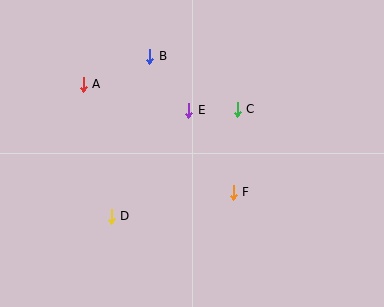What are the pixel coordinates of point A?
Point A is at (83, 84).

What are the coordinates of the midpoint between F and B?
The midpoint between F and B is at (191, 124).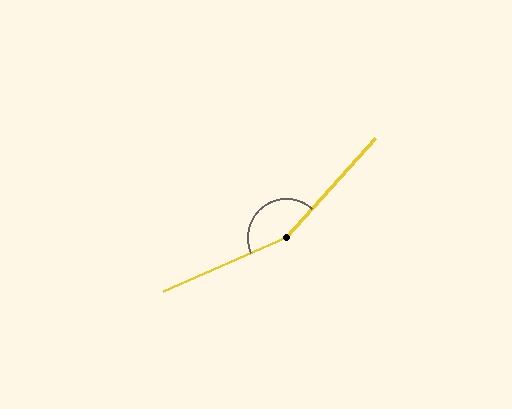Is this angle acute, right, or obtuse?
It is obtuse.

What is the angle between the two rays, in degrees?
Approximately 155 degrees.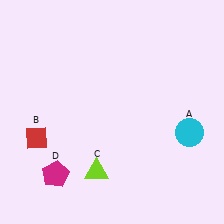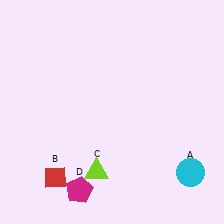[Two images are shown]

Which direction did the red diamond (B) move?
The red diamond (B) moved down.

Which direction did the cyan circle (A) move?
The cyan circle (A) moved down.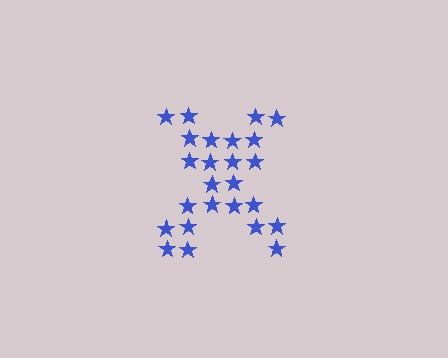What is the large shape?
The large shape is the letter X.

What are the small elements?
The small elements are stars.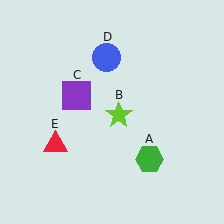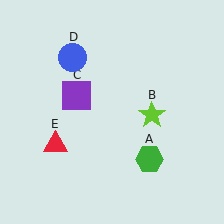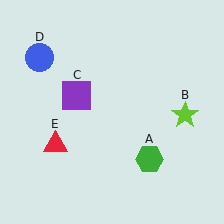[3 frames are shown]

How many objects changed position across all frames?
2 objects changed position: lime star (object B), blue circle (object D).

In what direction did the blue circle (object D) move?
The blue circle (object D) moved left.